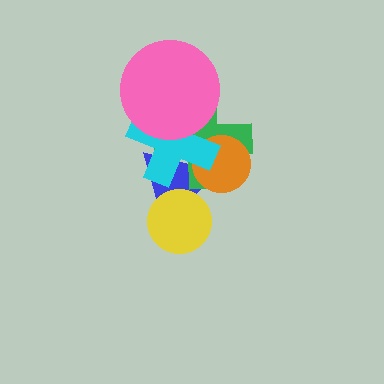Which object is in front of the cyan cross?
The pink circle is in front of the cyan cross.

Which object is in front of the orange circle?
The cyan cross is in front of the orange circle.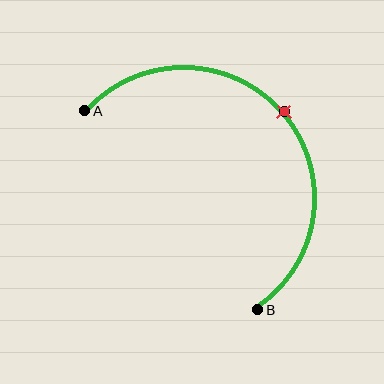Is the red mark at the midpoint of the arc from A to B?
Yes. The red mark lies on the arc at equal arc-length from both A and B — it is the arc midpoint.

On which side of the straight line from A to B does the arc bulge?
The arc bulges above and to the right of the straight line connecting A and B.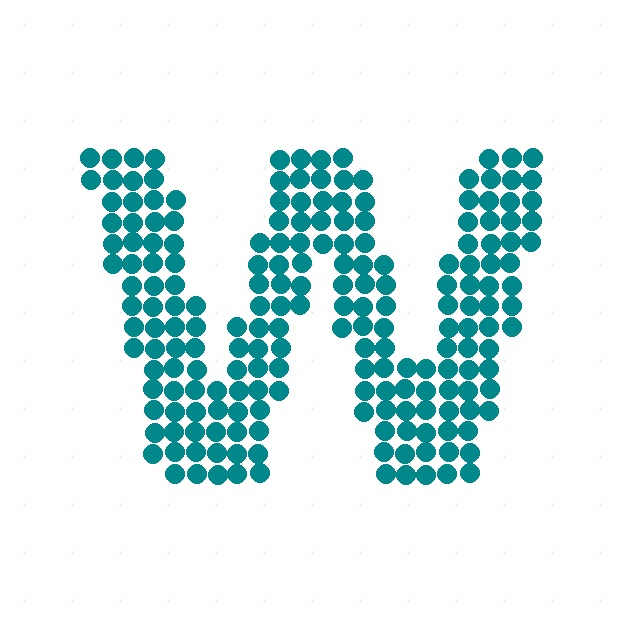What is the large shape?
The large shape is the letter W.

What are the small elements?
The small elements are circles.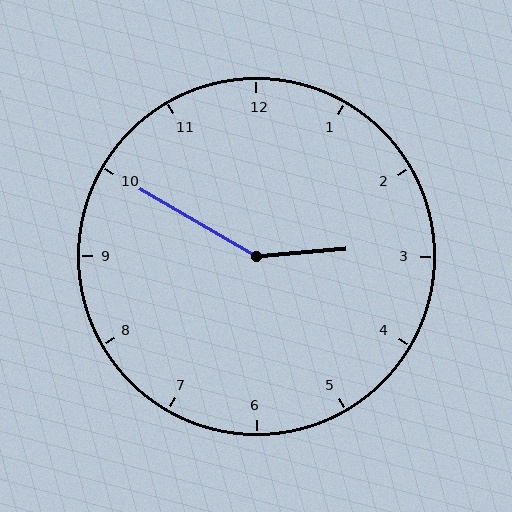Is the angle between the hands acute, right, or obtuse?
It is obtuse.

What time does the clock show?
2:50.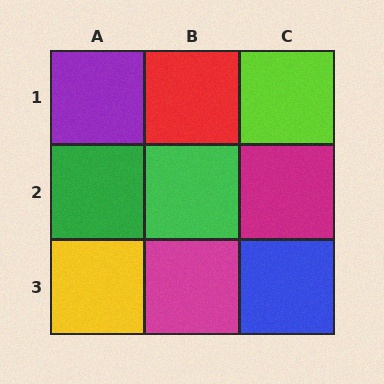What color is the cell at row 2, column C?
Magenta.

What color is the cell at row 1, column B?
Red.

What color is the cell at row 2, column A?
Green.